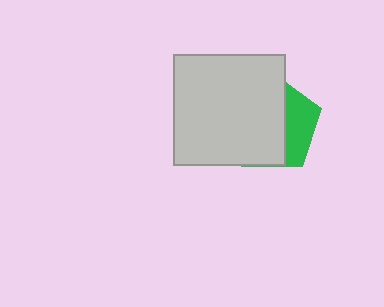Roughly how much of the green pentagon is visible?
A small part of it is visible (roughly 33%).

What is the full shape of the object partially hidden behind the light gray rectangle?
The partially hidden object is a green pentagon.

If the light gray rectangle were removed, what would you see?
You would see the complete green pentagon.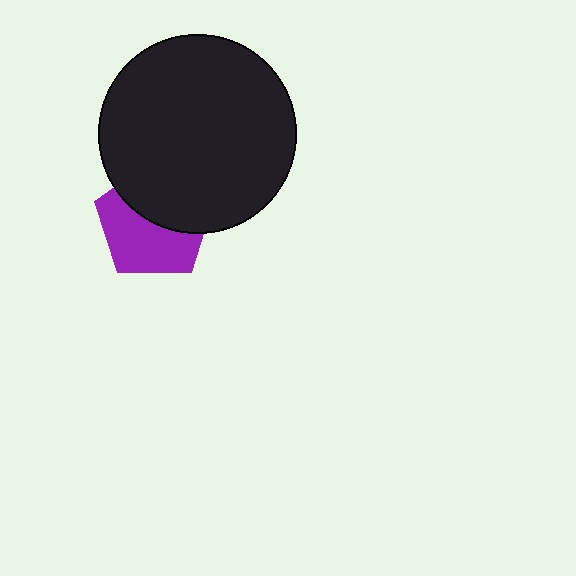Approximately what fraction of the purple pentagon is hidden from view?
Roughly 46% of the purple pentagon is hidden behind the black circle.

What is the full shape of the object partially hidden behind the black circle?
The partially hidden object is a purple pentagon.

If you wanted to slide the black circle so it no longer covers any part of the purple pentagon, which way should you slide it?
Slide it up — that is the most direct way to separate the two shapes.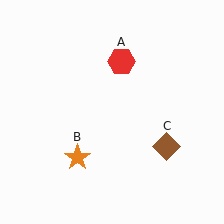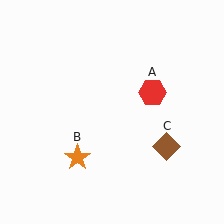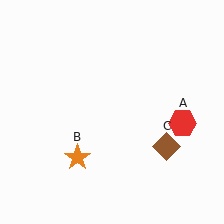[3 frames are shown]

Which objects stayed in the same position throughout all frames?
Orange star (object B) and brown diamond (object C) remained stationary.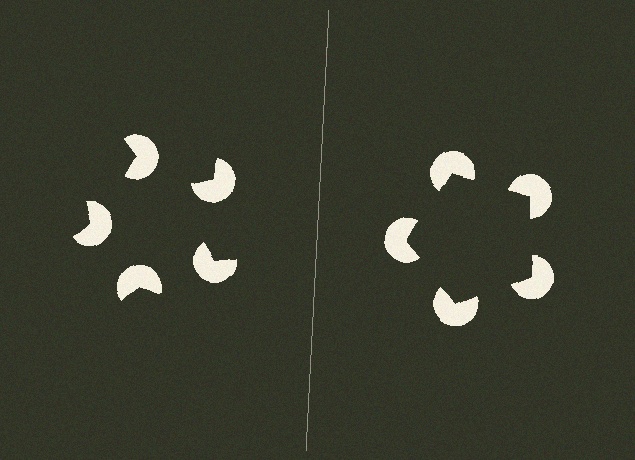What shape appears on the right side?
An illusory pentagon.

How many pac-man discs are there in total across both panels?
10 — 5 on each side.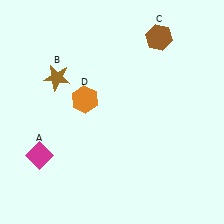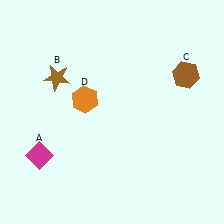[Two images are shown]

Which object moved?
The brown hexagon (C) moved down.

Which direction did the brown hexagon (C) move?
The brown hexagon (C) moved down.